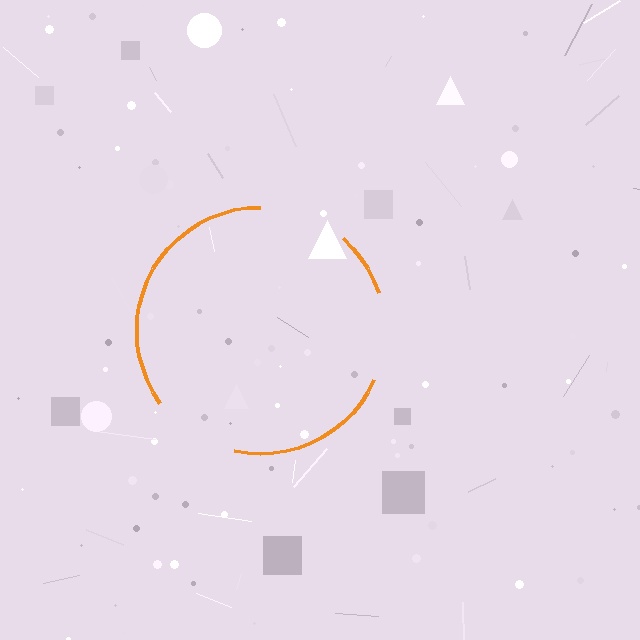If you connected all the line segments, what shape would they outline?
They would outline a circle.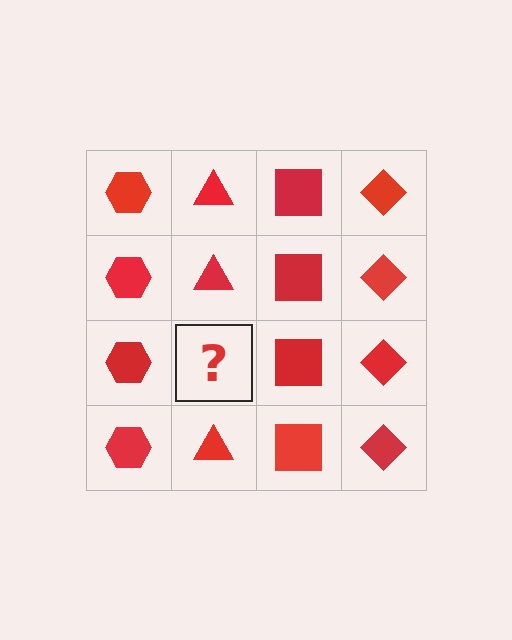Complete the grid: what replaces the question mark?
The question mark should be replaced with a red triangle.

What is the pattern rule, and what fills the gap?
The rule is that each column has a consistent shape. The gap should be filled with a red triangle.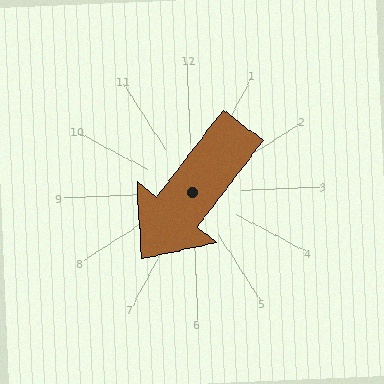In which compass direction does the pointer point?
Southwest.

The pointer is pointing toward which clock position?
Roughly 7 o'clock.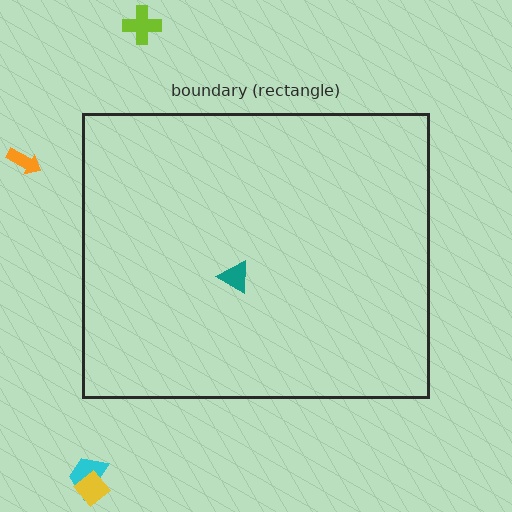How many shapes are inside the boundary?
1 inside, 4 outside.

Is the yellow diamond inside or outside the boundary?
Outside.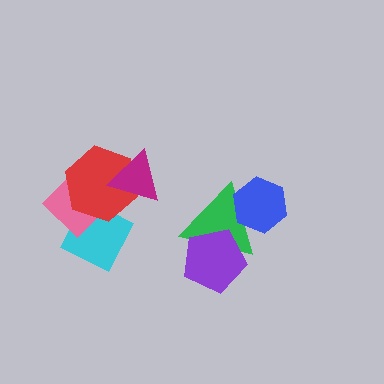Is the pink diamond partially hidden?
Yes, it is partially covered by another shape.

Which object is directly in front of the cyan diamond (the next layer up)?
The pink diamond is directly in front of the cyan diamond.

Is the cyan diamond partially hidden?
Yes, it is partially covered by another shape.